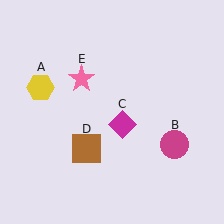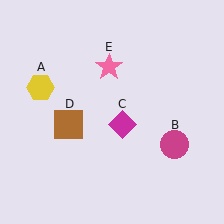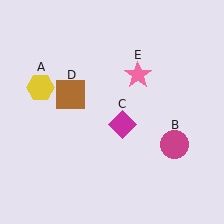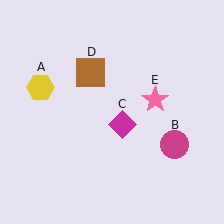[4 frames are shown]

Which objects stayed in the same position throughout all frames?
Yellow hexagon (object A) and magenta circle (object B) and magenta diamond (object C) remained stationary.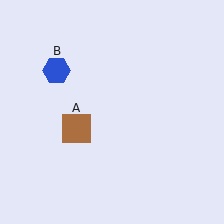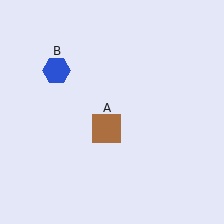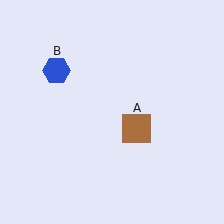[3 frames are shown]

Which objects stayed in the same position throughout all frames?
Blue hexagon (object B) remained stationary.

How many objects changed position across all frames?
1 object changed position: brown square (object A).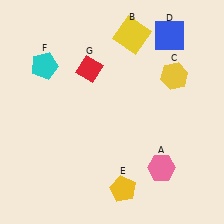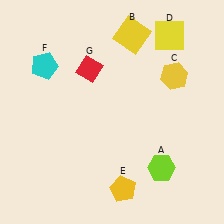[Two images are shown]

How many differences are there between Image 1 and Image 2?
There are 2 differences between the two images.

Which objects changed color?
A changed from pink to lime. D changed from blue to yellow.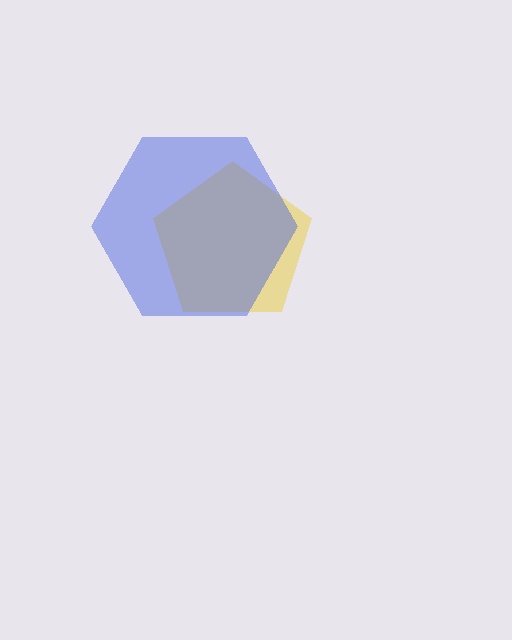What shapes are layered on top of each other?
The layered shapes are: a yellow pentagon, a blue hexagon.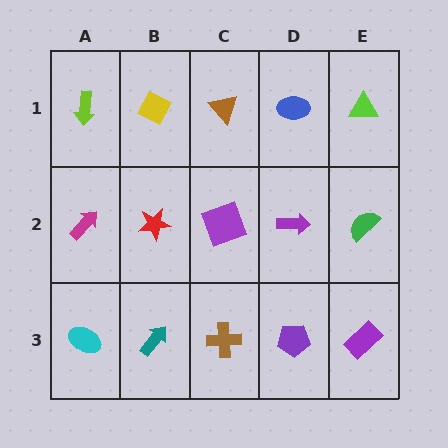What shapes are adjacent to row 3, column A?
A magenta arrow (row 2, column A), a teal arrow (row 3, column B).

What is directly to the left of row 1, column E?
A blue ellipse.